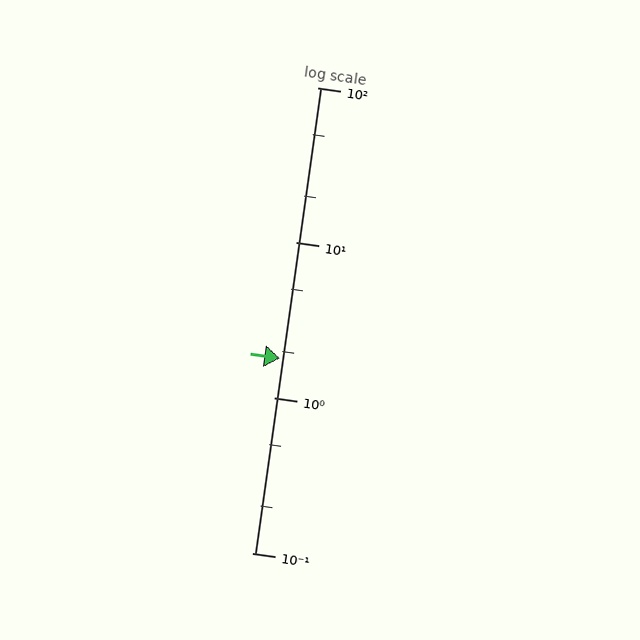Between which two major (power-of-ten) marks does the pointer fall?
The pointer is between 1 and 10.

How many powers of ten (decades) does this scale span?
The scale spans 3 decades, from 0.1 to 100.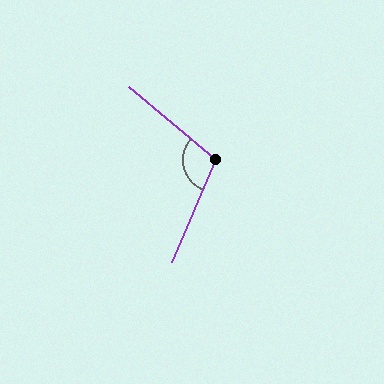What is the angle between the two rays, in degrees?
Approximately 107 degrees.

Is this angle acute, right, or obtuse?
It is obtuse.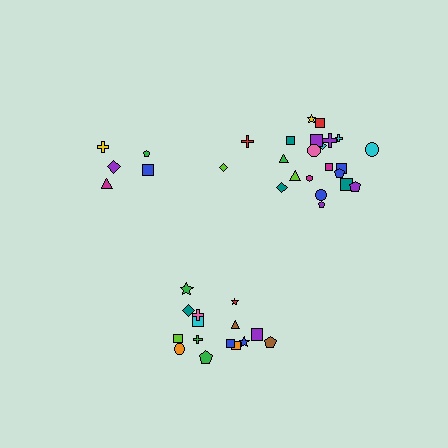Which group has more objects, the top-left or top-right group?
The top-right group.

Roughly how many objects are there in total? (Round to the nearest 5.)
Roughly 40 objects in total.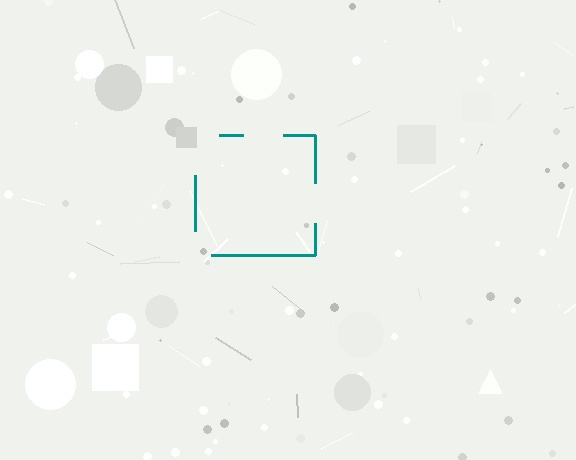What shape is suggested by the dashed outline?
The dashed outline suggests a square.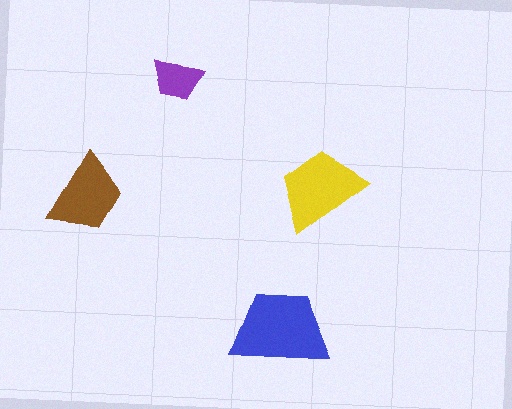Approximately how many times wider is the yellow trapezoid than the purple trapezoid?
About 1.5 times wider.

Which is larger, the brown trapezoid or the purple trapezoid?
The brown one.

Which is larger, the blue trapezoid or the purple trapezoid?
The blue one.